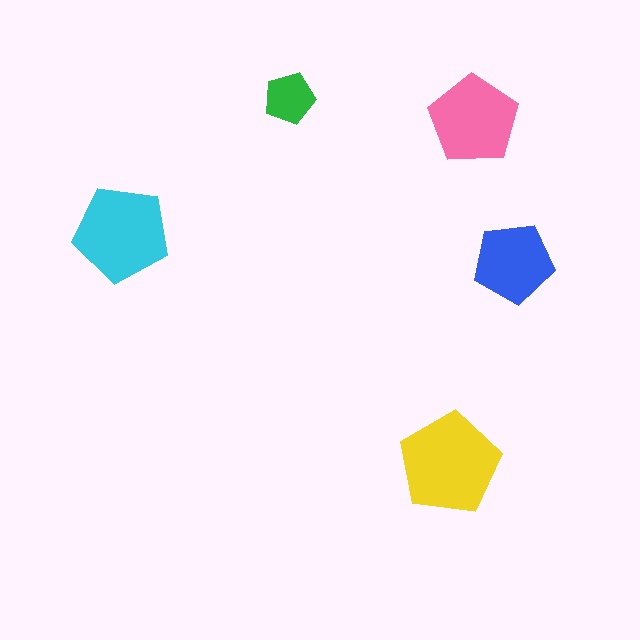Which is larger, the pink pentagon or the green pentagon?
The pink one.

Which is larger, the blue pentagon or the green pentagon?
The blue one.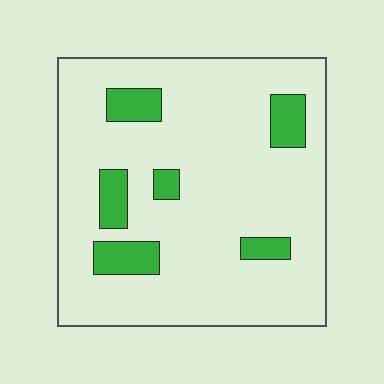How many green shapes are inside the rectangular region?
6.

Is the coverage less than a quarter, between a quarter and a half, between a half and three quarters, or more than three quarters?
Less than a quarter.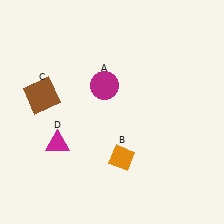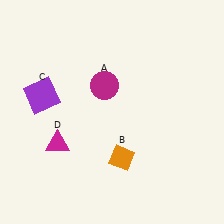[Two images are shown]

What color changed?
The square (C) changed from brown in Image 1 to purple in Image 2.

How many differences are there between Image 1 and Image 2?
There is 1 difference between the two images.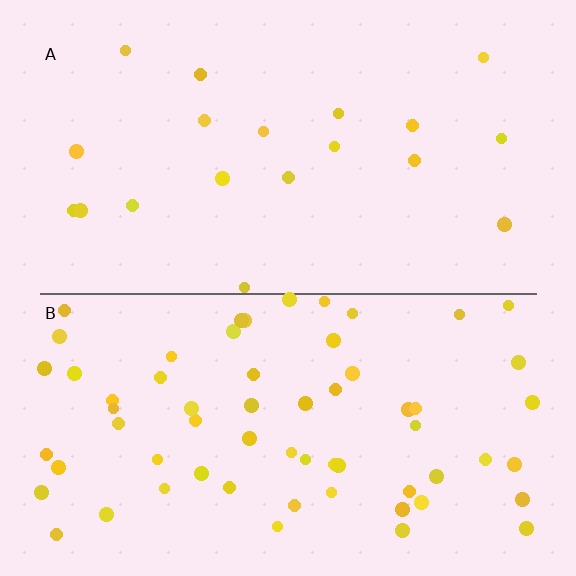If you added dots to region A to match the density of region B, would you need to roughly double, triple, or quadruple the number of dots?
Approximately triple.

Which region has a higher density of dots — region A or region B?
B (the bottom).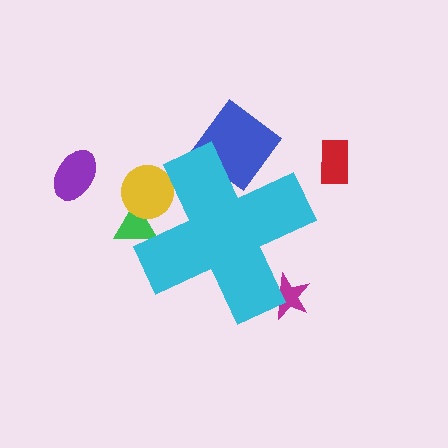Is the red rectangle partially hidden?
No, the red rectangle is fully visible.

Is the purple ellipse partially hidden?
No, the purple ellipse is fully visible.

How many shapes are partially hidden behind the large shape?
4 shapes are partially hidden.